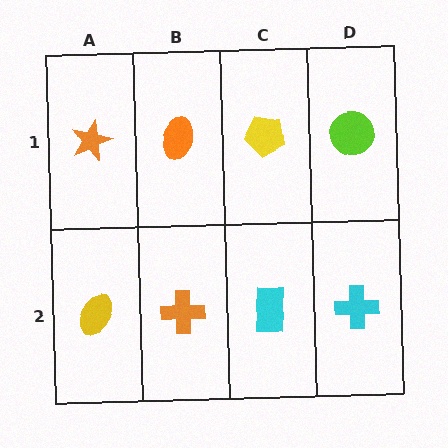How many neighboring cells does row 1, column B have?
3.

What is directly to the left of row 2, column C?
An orange cross.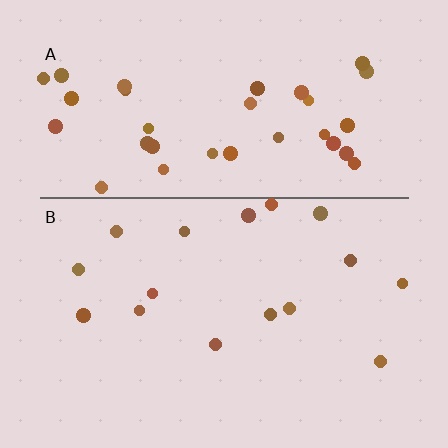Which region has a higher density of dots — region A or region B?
A (the top).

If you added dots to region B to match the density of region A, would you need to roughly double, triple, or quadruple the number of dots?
Approximately double.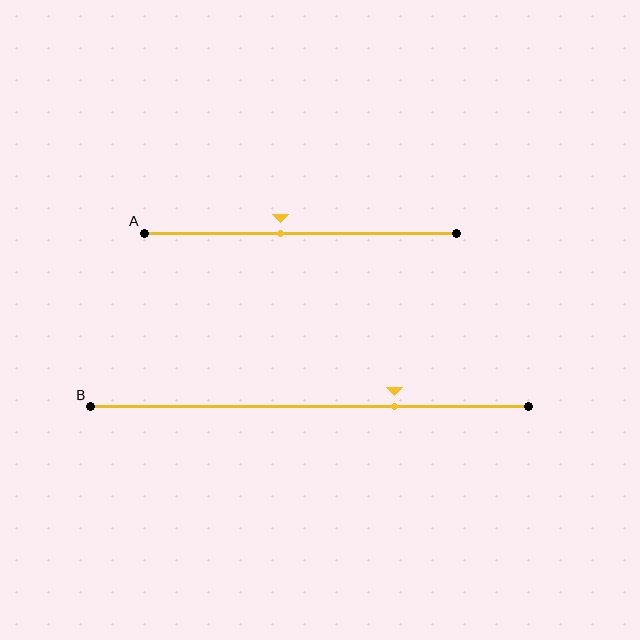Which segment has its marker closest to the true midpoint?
Segment A has its marker closest to the true midpoint.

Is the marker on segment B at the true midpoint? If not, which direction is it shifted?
No, the marker on segment B is shifted to the right by about 19% of the segment length.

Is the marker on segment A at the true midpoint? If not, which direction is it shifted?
No, the marker on segment A is shifted to the left by about 6% of the segment length.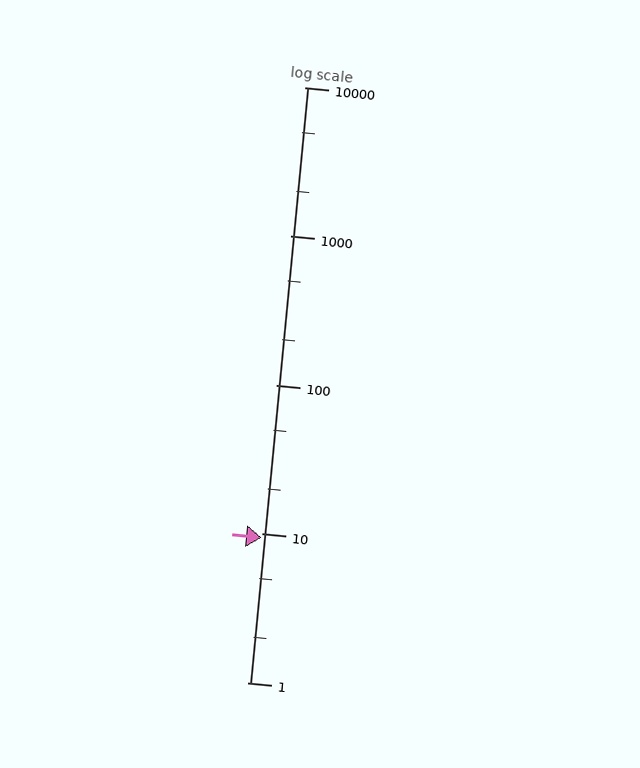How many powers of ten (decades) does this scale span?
The scale spans 4 decades, from 1 to 10000.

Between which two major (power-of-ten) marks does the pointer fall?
The pointer is between 1 and 10.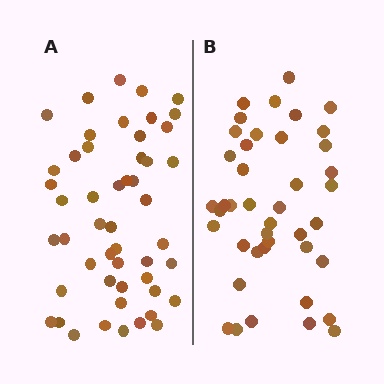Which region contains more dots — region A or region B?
Region A (the left region) has more dots.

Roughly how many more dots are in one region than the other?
Region A has roughly 8 or so more dots than region B.